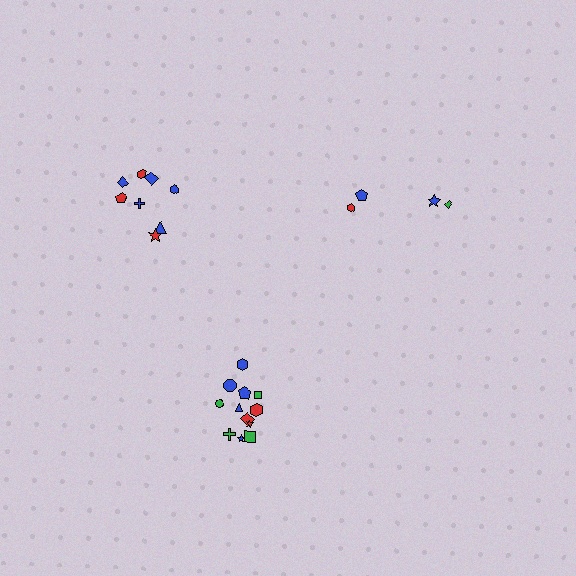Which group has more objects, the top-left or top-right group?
The top-left group.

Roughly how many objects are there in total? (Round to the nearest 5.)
Roughly 25 objects in total.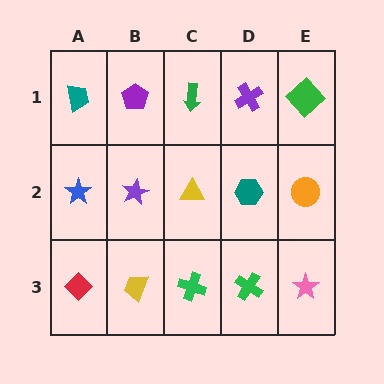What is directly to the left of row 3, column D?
A green cross.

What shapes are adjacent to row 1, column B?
A purple star (row 2, column B), a teal trapezoid (row 1, column A), a green arrow (row 1, column C).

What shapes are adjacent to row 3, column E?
An orange circle (row 2, column E), a green cross (row 3, column D).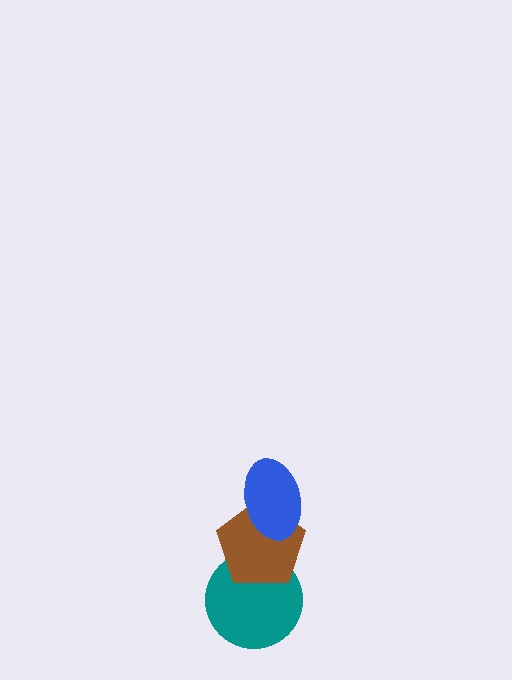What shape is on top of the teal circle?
The brown pentagon is on top of the teal circle.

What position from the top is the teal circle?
The teal circle is 3rd from the top.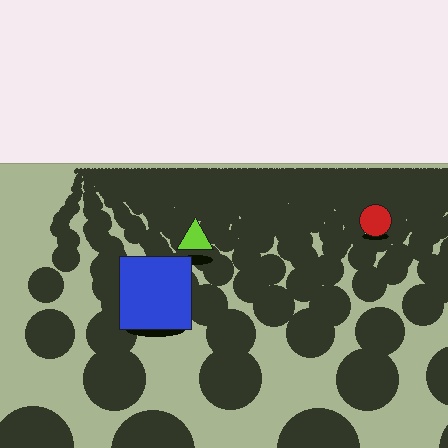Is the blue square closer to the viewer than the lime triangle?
Yes. The blue square is closer — you can tell from the texture gradient: the ground texture is coarser near it.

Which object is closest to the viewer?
The blue square is closest. The texture marks near it are larger and more spread out.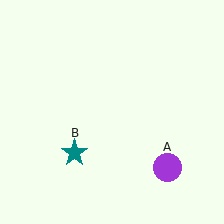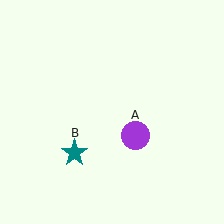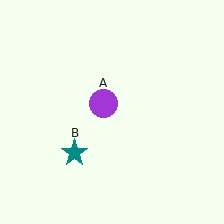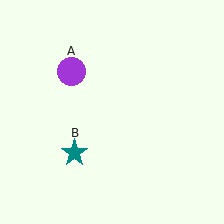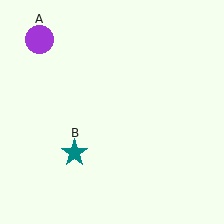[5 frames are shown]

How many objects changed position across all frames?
1 object changed position: purple circle (object A).